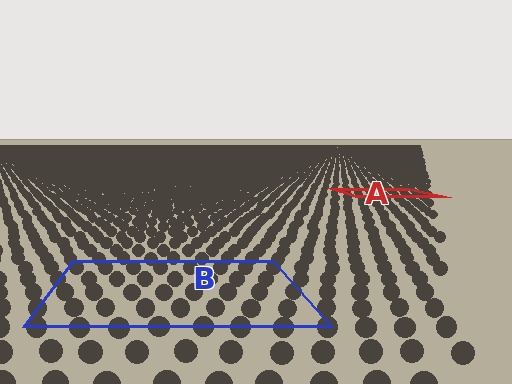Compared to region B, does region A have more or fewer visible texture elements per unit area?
Region A has more texture elements per unit area — they are packed more densely because it is farther away.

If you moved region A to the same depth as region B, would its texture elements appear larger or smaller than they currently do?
They would appear larger. At a closer depth, the same texture elements are projected at a bigger on-screen size.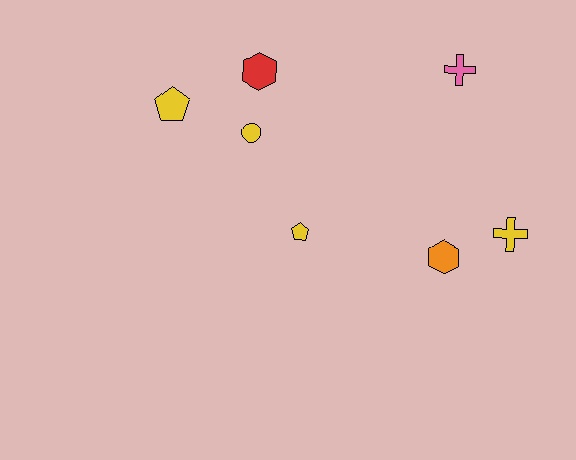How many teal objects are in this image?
There are no teal objects.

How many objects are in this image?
There are 7 objects.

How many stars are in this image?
There are no stars.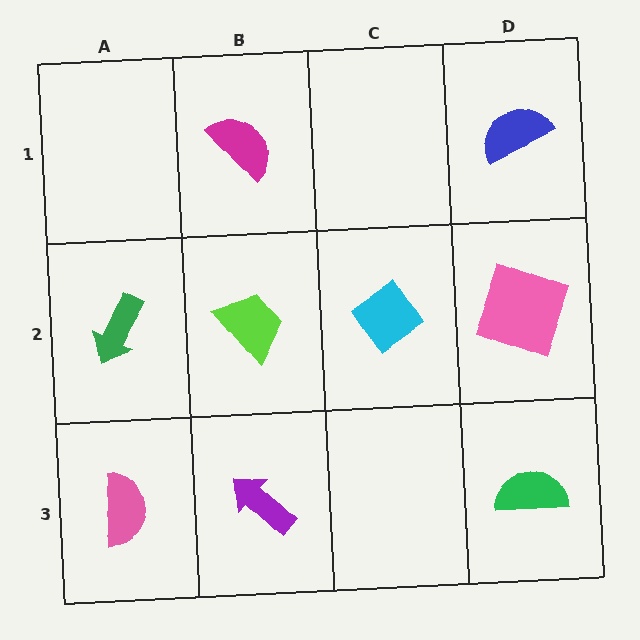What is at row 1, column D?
A blue semicircle.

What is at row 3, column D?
A green semicircle.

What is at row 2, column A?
A green arrow.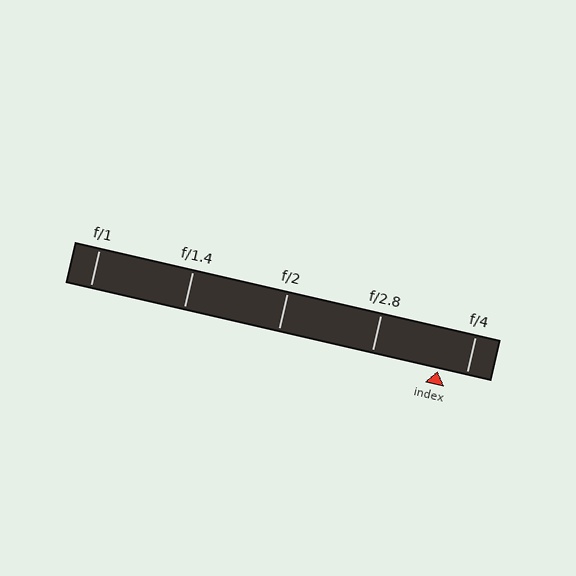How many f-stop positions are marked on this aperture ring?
There are 5 f-stop positions marked.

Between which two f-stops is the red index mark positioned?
The index mark is between f/2.8 and f/4.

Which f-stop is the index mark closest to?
The index mark is closest to f/4.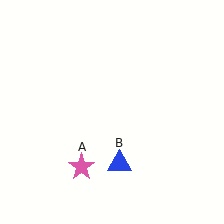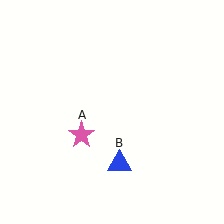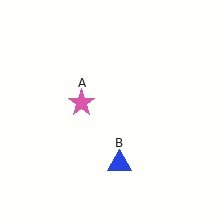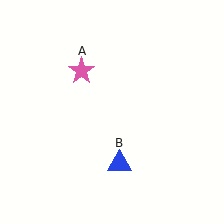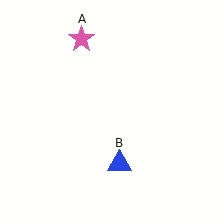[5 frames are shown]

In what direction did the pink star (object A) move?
The pink star (object A) moved up.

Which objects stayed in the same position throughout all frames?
Blue triangle (object B) remained stationary.